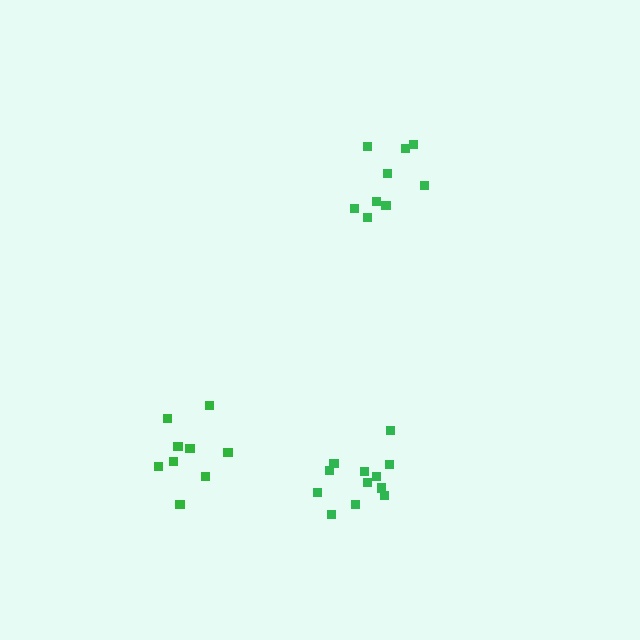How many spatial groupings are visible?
There are 3 spatial groupings.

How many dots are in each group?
Group 1: 9 dots, Group 2: 12 dots, Group 3: 9 dots (30 total).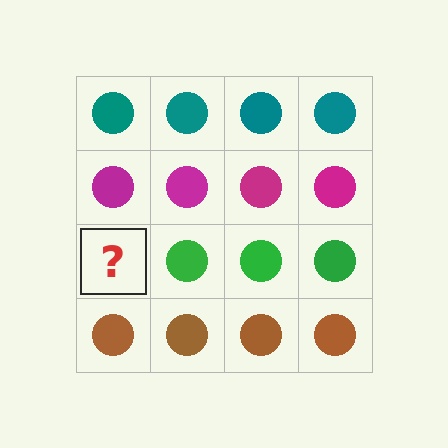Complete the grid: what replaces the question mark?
The question mark should be replaced with a green circle.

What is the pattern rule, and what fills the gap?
The rule is that each row has a consistent color. The gap should be filled with a green circle.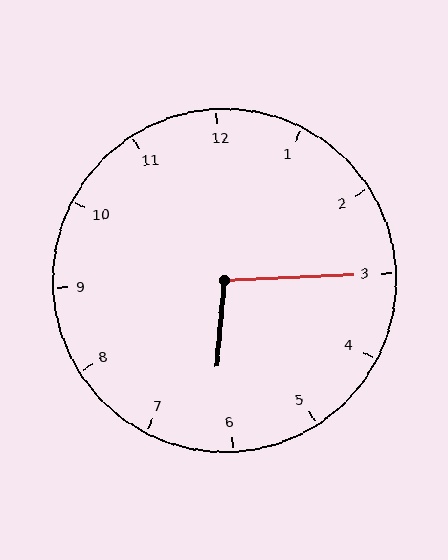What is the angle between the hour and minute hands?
Approximately 98 degrees.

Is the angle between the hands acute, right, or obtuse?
It is obtuse.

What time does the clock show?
6:15.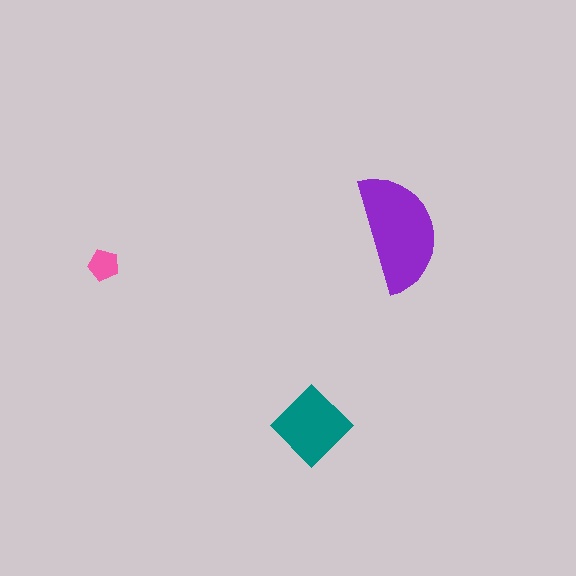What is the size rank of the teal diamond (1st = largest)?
2nd.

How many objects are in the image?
There are 3 objects in the image.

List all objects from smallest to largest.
The pink pentagon, the teal diamond, the purple semicircle.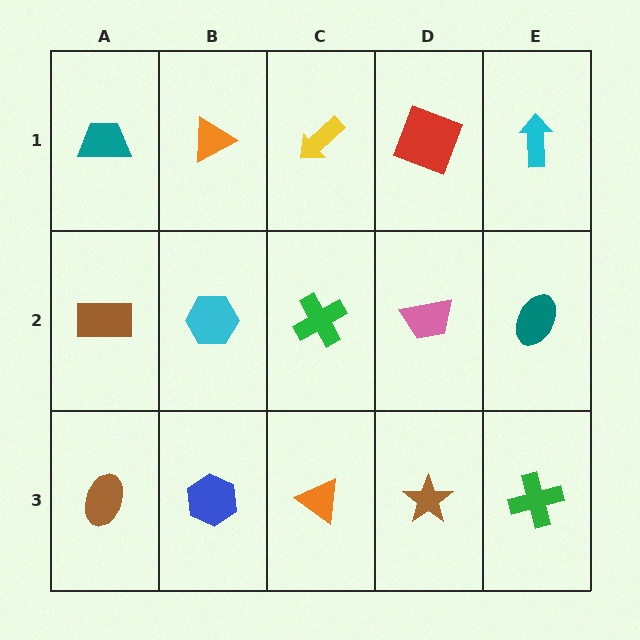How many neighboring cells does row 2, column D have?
4.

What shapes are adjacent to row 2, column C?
A yellow arrow (row 1, column C), an orange triangle (row 3, column C), a cyan hexagon (row 2, column B), a pink trapezoid (row 2, column D).